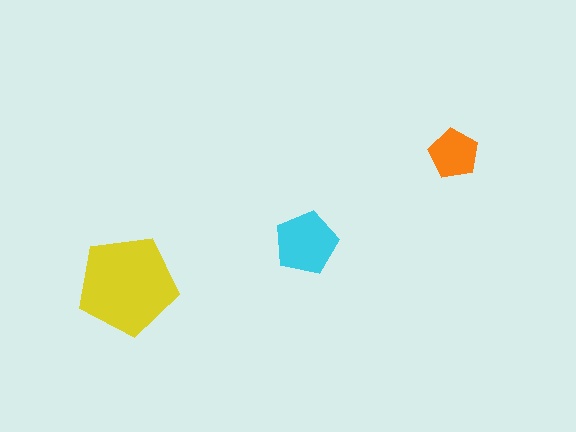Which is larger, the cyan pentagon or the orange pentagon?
The cyan one.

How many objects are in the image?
There are 3 objects in the image.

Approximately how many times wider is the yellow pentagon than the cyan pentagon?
About 1.5 times wider.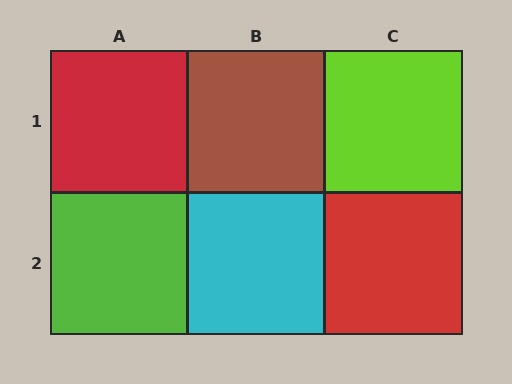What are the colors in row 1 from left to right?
Red, brown, lime.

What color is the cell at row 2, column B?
Cyan.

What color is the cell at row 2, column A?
Lime.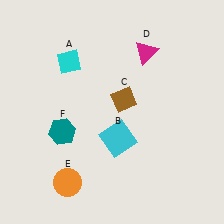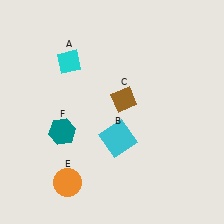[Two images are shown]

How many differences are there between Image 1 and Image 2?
There is 1 difference between the two images.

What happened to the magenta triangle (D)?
The magenta triangle (D) was removed in Image 2. It was in the top-right area of Image 1.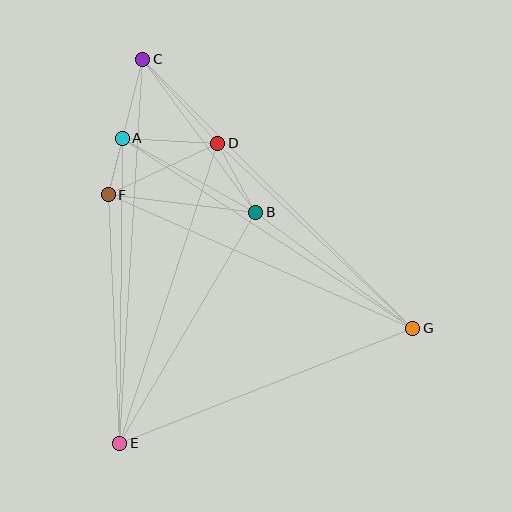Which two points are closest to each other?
Points A and F are closest to each other.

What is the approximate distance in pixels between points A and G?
The distance between A and G is approximately 347 pixels.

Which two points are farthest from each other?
Points C and E are farthest from each other.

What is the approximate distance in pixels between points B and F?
The distance between B and F is approximately 148 pixels.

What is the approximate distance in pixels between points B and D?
The distance between B and D is approximately 79 pixels.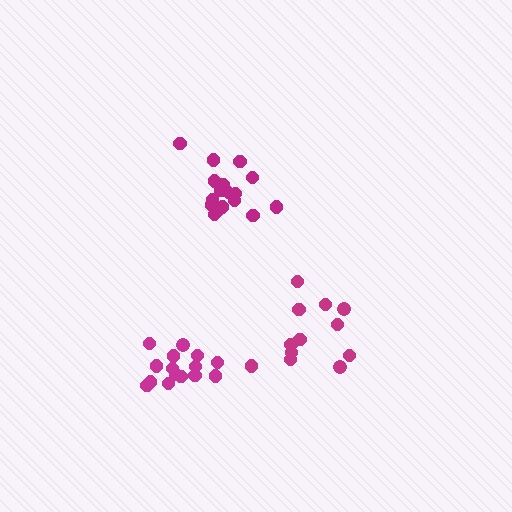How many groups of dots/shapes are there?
There are 3 groups.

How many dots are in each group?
Group 1: 12 dots, Group 2: 15 dots, Group 3: 18 dots (45 total).